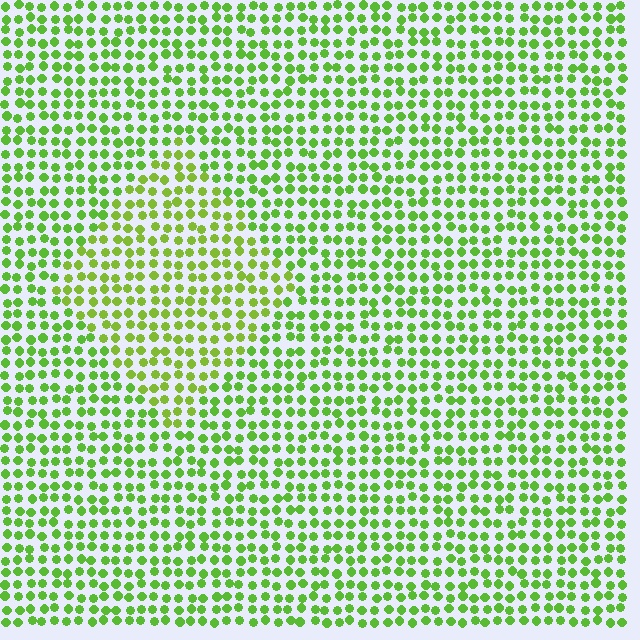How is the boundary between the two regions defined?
The boundary is defined purely by a slight shift in hue (about 18 degrees). Spacing, size, and orientation are identical on both sides.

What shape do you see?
I see a diamond.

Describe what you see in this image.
The image is filled with small lime elements in a uniform arrangement. A diamond-shaped region is visible where the elements are tinted to a slightly different hue, forming a subtle color boundary.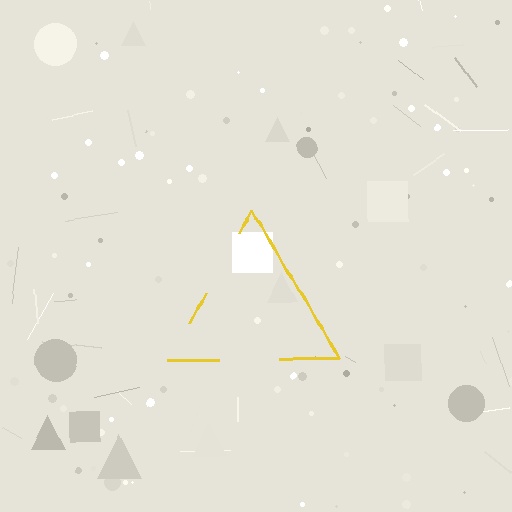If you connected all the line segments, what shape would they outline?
They would outline a triangle.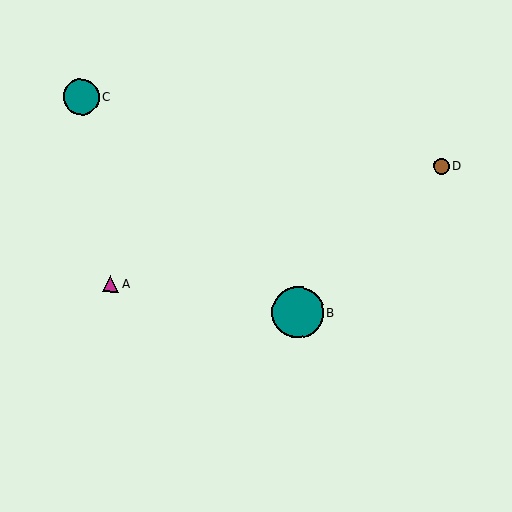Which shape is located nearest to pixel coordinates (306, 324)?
The teal circle (labeled B) at (297, 312) is nearest to that location.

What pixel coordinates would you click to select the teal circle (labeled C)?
Click at (81, 97) to select the teal circle C.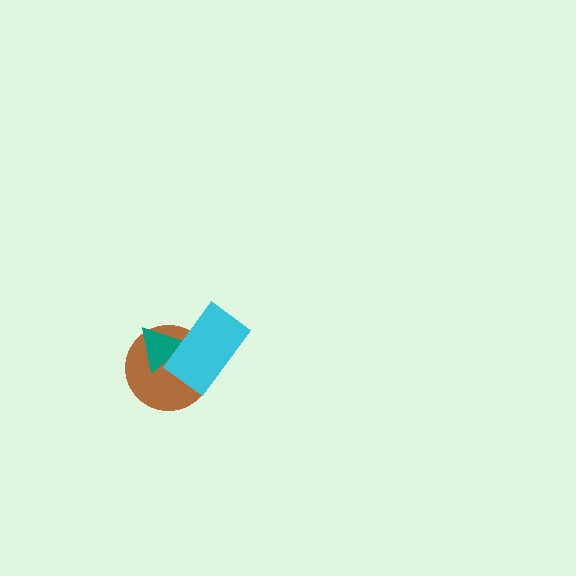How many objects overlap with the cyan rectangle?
2 objects overlap with the cyan rectangle.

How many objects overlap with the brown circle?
2 objects overlap with the brown circle.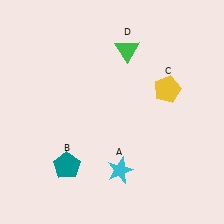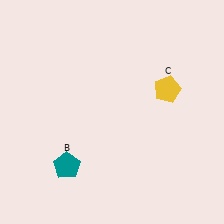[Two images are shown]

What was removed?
The cyan star (A), the green triangle (D) were removed in Image 2.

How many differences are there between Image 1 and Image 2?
There are 2 differences between the two images.